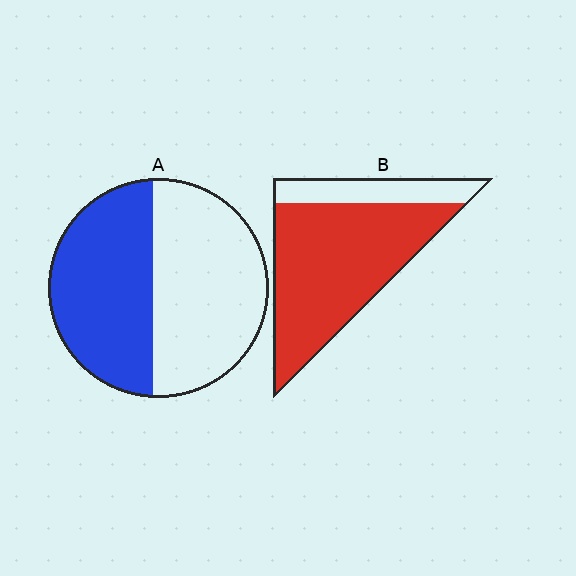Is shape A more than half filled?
Roughly half.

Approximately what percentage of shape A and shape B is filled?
A is approximately 45% and B is approximately 80%.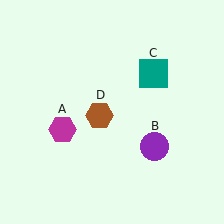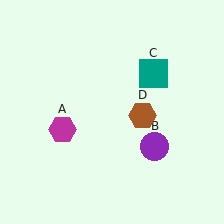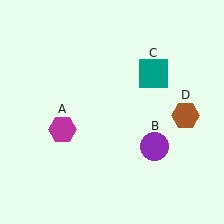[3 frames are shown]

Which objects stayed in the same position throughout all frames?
Magenta hexagon (object A) and purple circle (object B) and teal square (object C) remained stationary.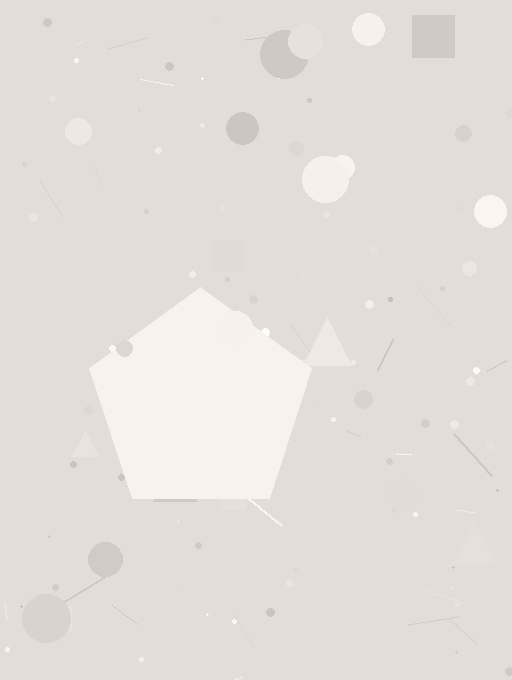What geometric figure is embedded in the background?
A pentagon is embedded in the background.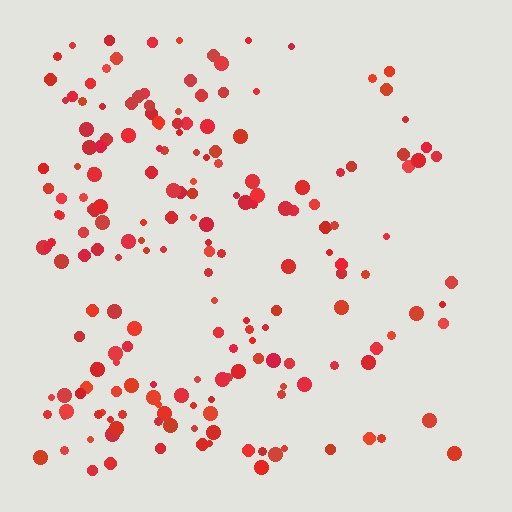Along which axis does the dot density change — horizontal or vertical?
Horizontal.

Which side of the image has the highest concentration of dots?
The left.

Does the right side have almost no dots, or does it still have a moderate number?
Still a moderate number, just noticeably fewer than the left.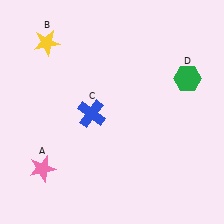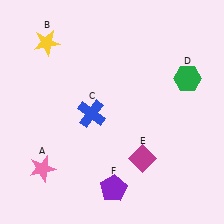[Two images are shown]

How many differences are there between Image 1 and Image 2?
There are 2 differences between the two images.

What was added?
A magenta diamond (E), a purple pentagon (F) were added in Image 2.